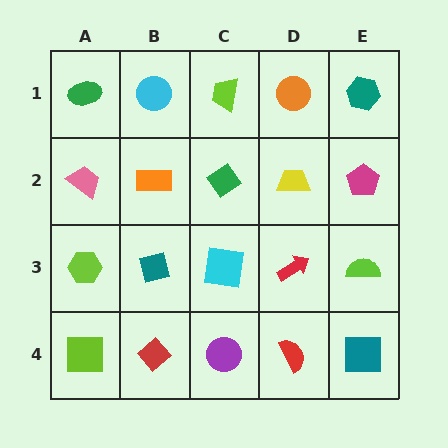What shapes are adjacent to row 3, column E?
A magenta pentagon (row 2, column E), a teal square (row 4, column E), a red arrow (row 3, column D).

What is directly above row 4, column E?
A lime semicircle.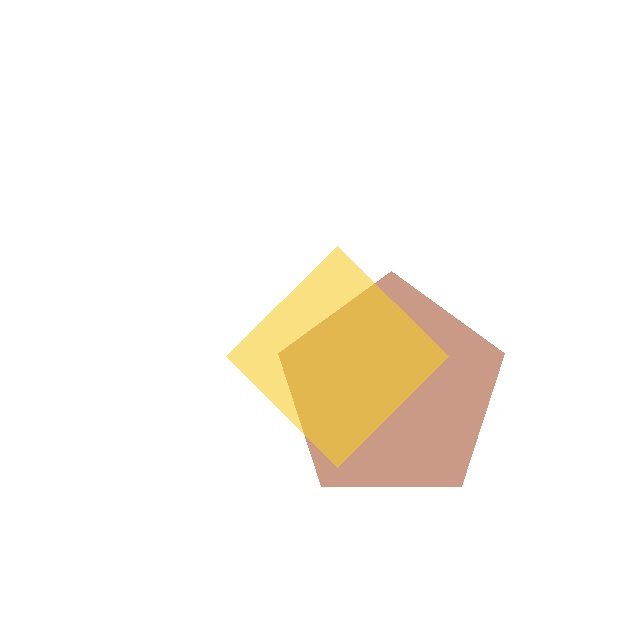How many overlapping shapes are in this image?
There are 2 overlapping shapes in the image.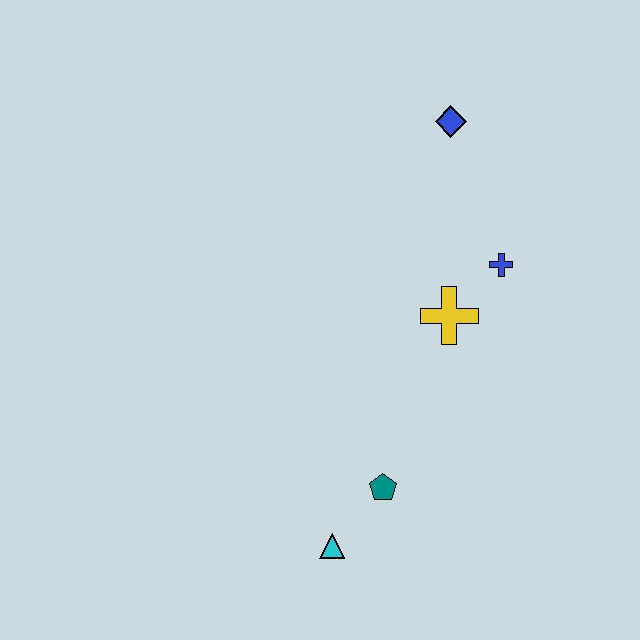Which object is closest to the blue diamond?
The blue cross is closest to the blue diamond.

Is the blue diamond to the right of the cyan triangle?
Yes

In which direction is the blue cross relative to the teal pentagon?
The blue cross is above the teal pentagon.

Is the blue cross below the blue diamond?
Yes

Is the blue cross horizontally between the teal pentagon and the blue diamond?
No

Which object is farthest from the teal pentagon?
The blue diamond is farthest from the teal pentagon.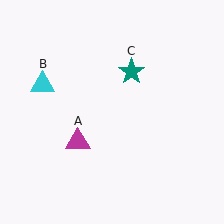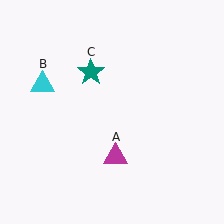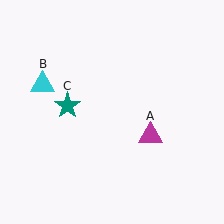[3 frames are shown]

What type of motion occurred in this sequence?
The magenta triangle (object A), teal star (object C) rotated counterclockwise around the center of the scene.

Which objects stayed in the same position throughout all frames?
Cyan triangle (object B) remained stationary.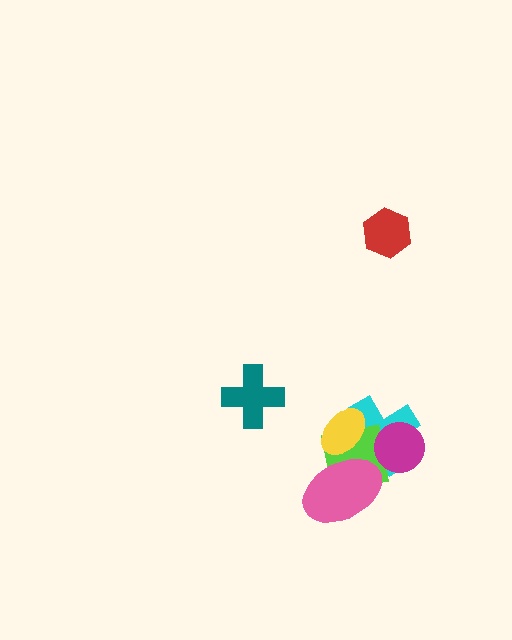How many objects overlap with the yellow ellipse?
3 objects overlap with the yellow ellipse.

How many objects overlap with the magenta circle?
2 objects overlap with the magenta circle.